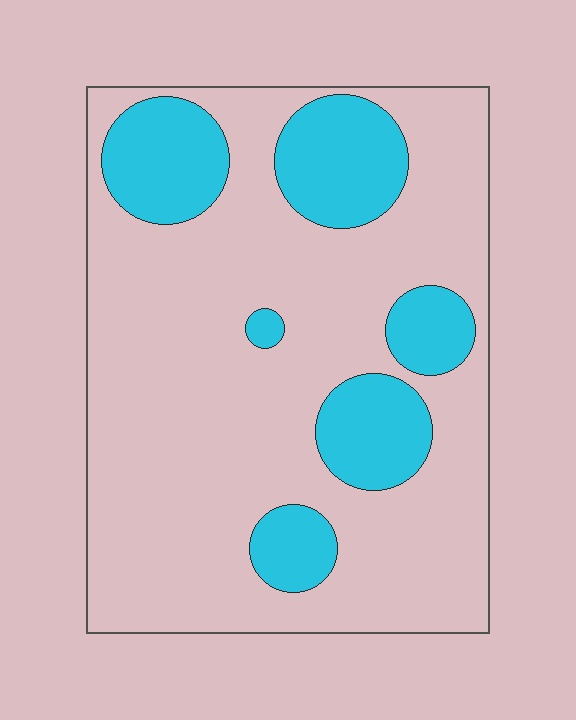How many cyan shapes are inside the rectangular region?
6.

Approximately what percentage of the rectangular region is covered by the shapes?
Approximately 25%.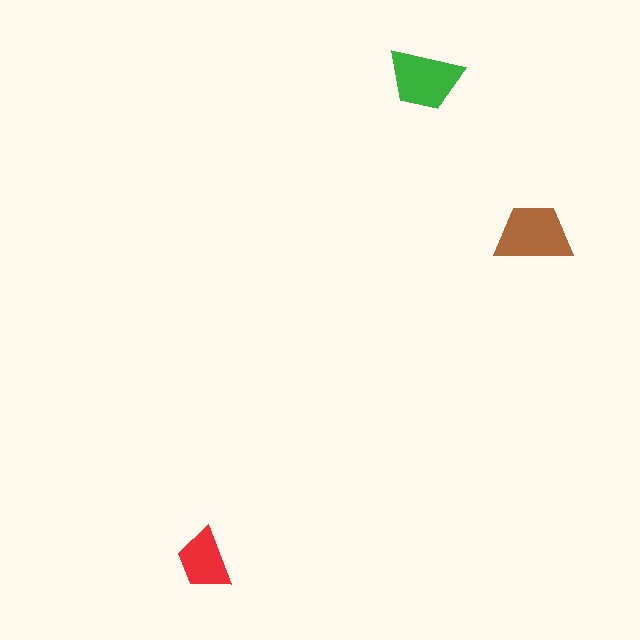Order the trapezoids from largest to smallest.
the brown one, the green one, the red one.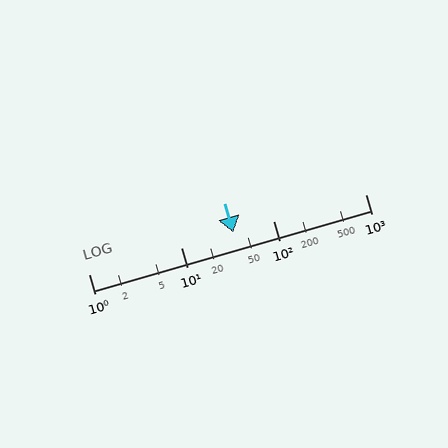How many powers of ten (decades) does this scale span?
The scale spans 3 decades, from 1 to 1000.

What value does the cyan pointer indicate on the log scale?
The pointer indicates approximately 37.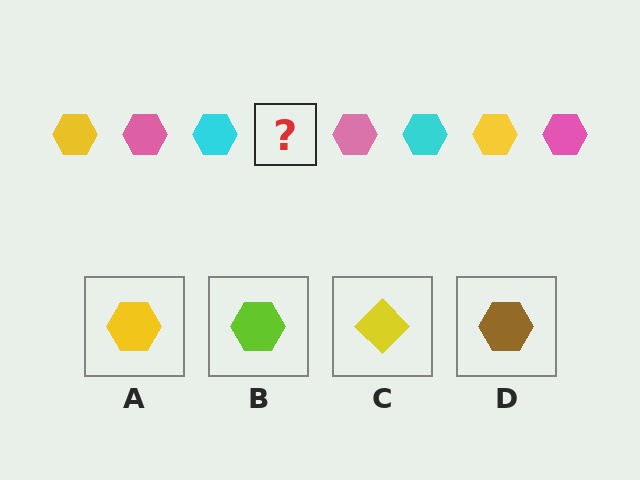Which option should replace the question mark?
Option A.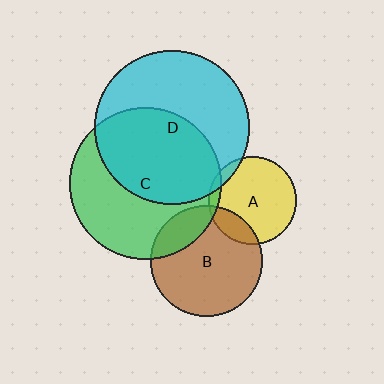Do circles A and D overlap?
Yes.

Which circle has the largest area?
Circle D (cyan).